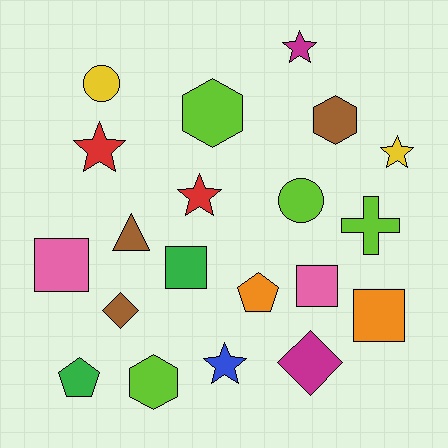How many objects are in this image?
There are 20 objects.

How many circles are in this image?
There are 2 circles.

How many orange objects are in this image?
There are 2 orange objects.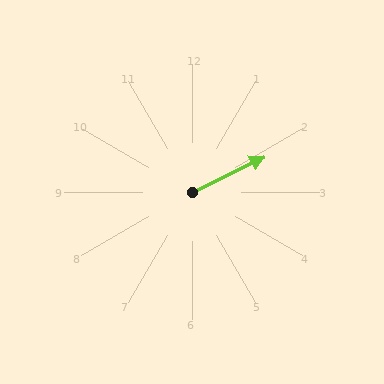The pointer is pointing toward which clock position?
Roughly 2 o'clock.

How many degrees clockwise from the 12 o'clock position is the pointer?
Approximately 64 degrees.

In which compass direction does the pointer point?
Northeast.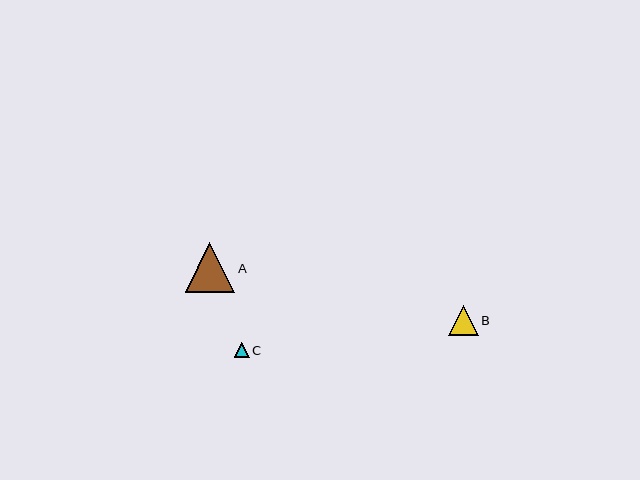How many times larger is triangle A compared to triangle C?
Triangle A is approximately 3.3 times the size of triangle C.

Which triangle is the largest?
Triangle A is the largest with a size of approximately 50 pixels.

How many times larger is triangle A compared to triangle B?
Triangle A is approximately 1.7 times the size of triangle B.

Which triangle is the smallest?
Triangle C is the smallest with a size of approximately 15 pixels.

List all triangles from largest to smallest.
From largest to smallest: A, B, C.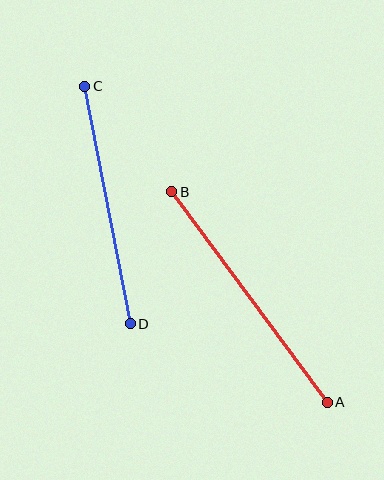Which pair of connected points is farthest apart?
Points A and B are farthest apart.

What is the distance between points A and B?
The distance is approximately 262 pixels.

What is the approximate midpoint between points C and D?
The midpoint is at approximately (108, 205) pixels.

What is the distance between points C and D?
The distance is approximately 242 pixels.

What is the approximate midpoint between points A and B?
The midpoint is at approximately (249, 297) pixels.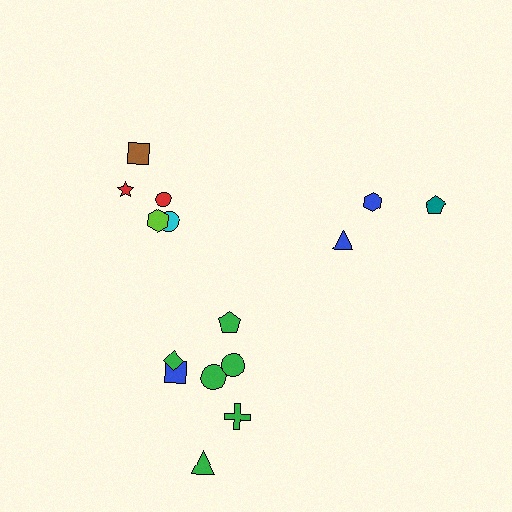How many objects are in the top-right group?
There are 3 objects.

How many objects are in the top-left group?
There are 5 objects.